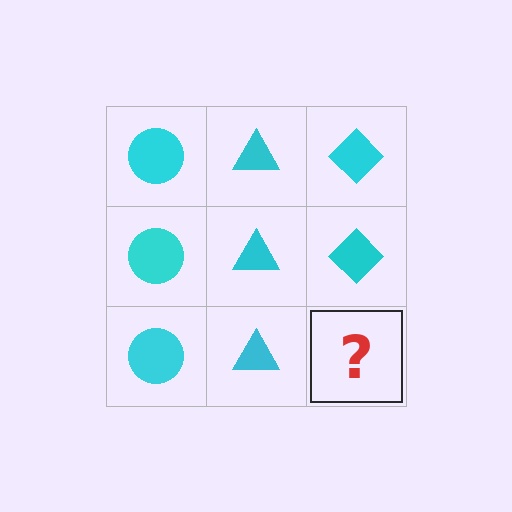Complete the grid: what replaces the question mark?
The question mark should be replaced with a cyan diamond.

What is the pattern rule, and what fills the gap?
The rule is that each column has a consistent shape. The gap should be filled with a cyan diamond.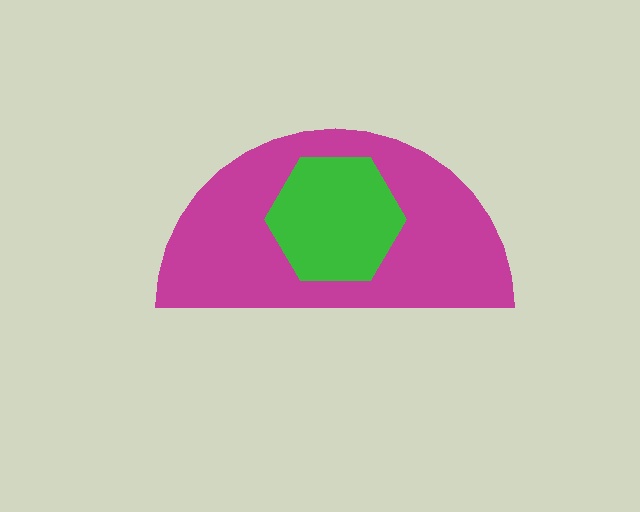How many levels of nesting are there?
2.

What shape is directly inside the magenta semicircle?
The green hexagon.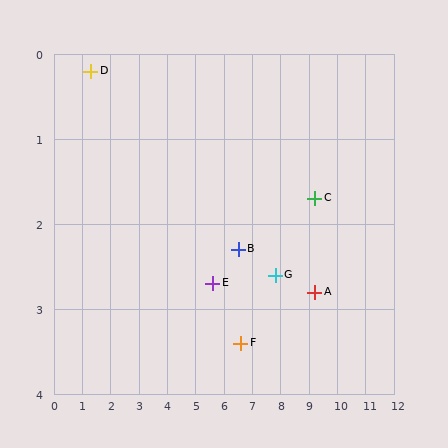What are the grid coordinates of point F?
Point F is at approximately (6.6, 3.4).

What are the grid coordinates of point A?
Point A is at approximately (9.2, 2.8).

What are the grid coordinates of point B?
Point B is at approximately (6.5, 2.3).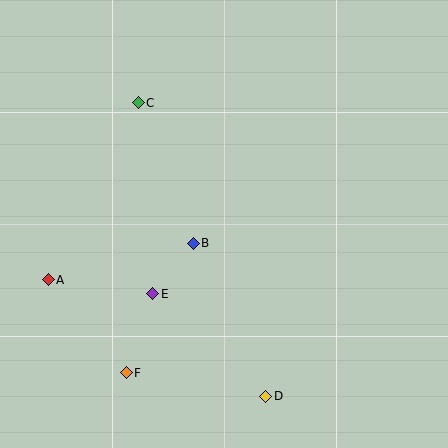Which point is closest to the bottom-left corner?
Point F is closest to the bottom-left corner.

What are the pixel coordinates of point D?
Point D is at (266, 396).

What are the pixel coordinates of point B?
Point B is at (193, 243).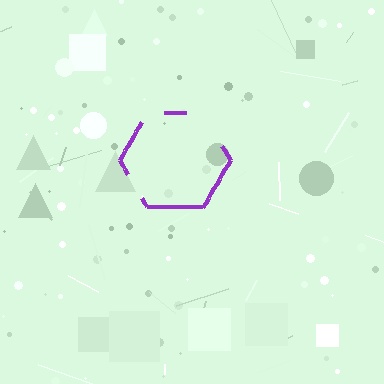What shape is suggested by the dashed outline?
The dashed outline suggests a hexagon.